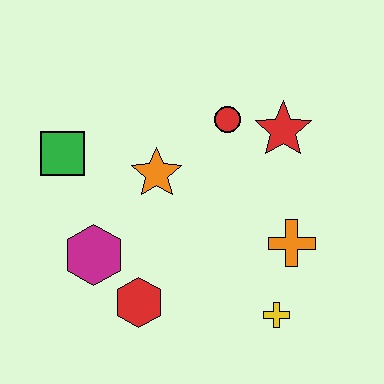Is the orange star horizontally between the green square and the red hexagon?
No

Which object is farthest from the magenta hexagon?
The red star is farthest from the magenta hexagon.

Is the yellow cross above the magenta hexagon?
No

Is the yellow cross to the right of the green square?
Yes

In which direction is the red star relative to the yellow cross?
The red star is above the yellow cross.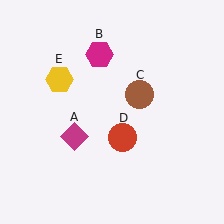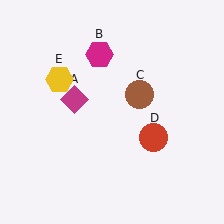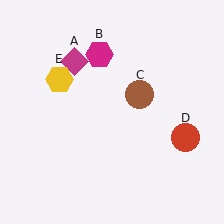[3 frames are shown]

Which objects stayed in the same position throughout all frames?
Magenta hexagon (object B) and brown circle (object C) and yellow hexagon (object E) remained stationary.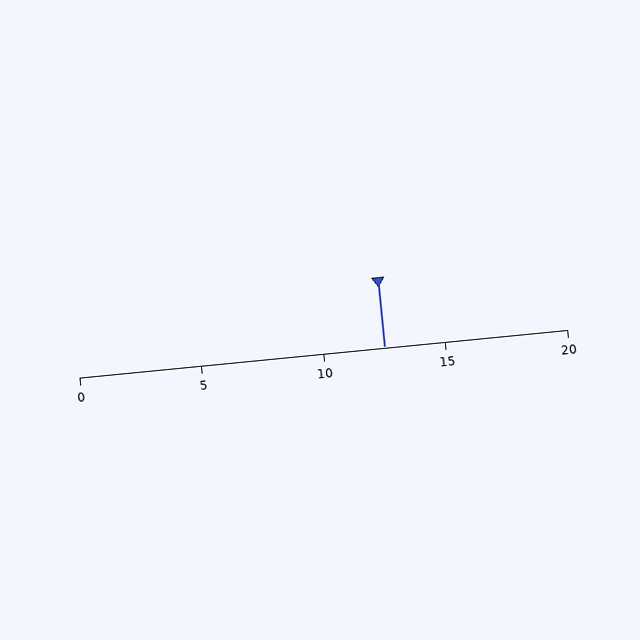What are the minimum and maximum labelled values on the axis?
The axis runs from 0 to 20.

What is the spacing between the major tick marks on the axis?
The major ticks are spaced 5 apart.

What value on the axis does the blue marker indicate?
The marker indicates approximately 12.5.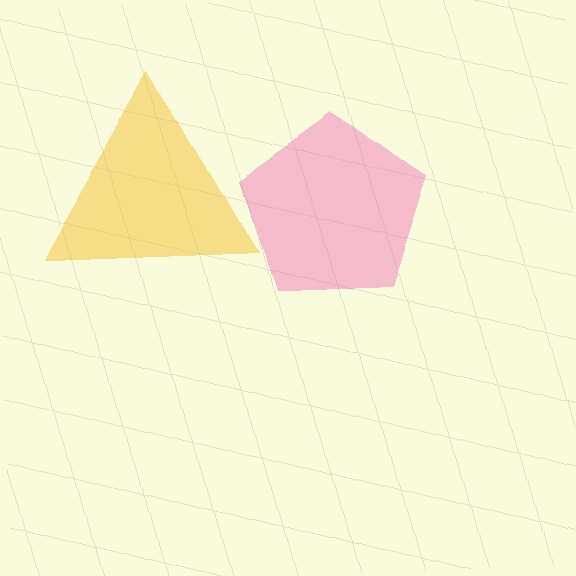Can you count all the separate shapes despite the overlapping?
Yes, there are 2 separate shapes.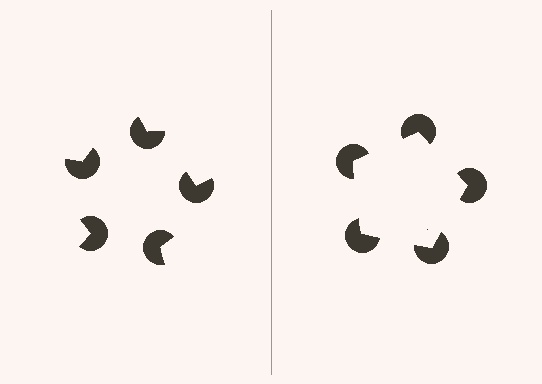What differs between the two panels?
The pac-man discs are positioned identically on both sides; only the wedge orientations differ. On the right they align to a pentagon; on the left they are misaligned.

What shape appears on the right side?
An illusory pentagon.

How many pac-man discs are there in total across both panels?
10 — 5 on each side.